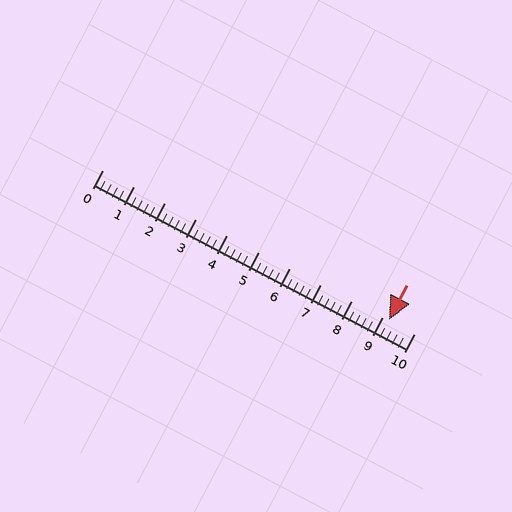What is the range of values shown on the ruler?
The ruler shows values from 0 to 10.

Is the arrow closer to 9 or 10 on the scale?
The arrow is closer to 9.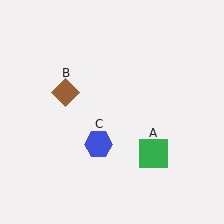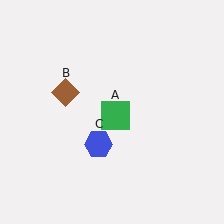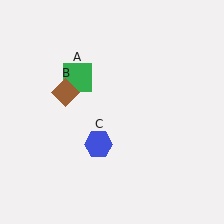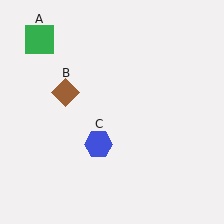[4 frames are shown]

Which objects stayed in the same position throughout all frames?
Brown diamond (object B) and blue hexagon (object C) remained stationary.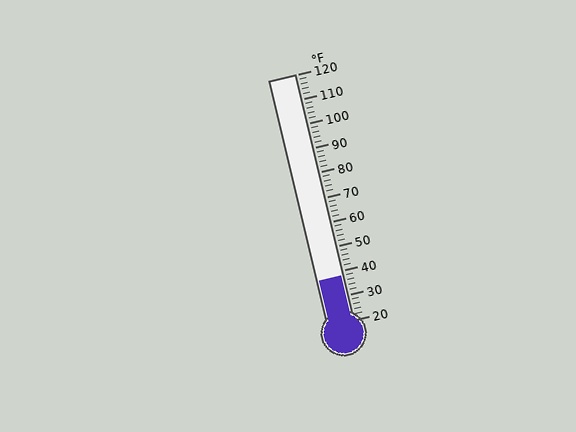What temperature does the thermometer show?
The thermometer shows approximately 38°F.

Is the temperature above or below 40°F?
The temperature is below 40°F.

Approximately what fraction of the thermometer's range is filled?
The thermometer is filled to approximately 20% of its range.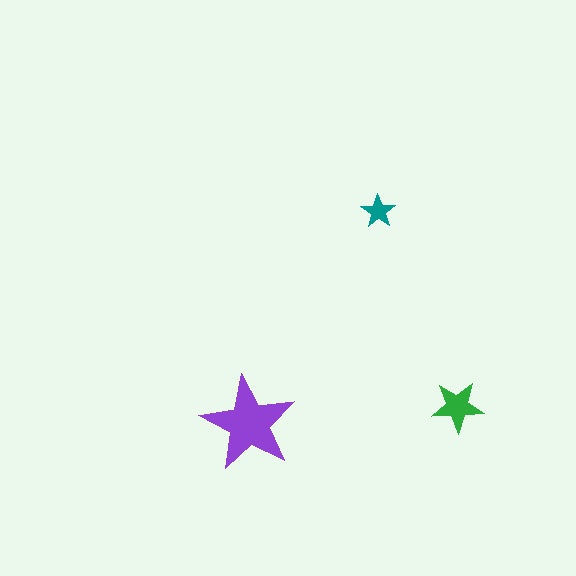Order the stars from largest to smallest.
the purple one, the green one, the teal one.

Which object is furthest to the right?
The green star is rightmost.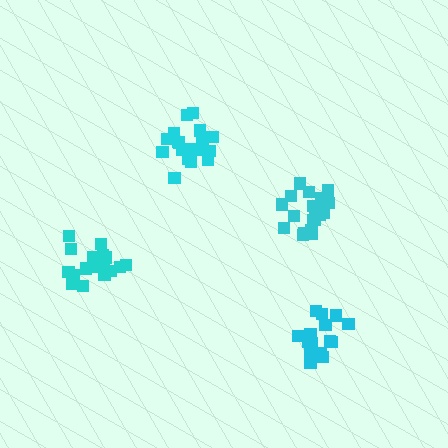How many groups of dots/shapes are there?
There are 4 groups.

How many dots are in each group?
Group 1: 18 dots, Group 2: 19 dots, Group 3: 20 dots, Group 4: 20 dots (77 total).